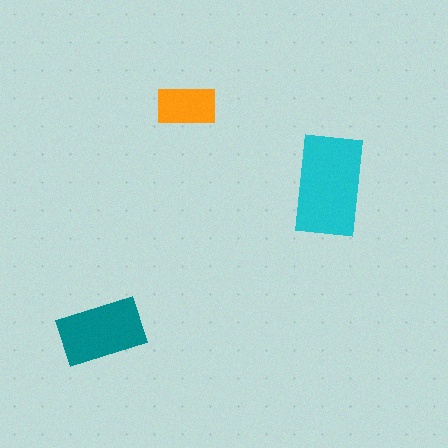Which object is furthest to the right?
The cyan rectangle is rightmost.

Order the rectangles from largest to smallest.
the cyan one, the teal one, the orange one.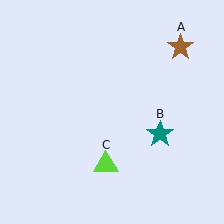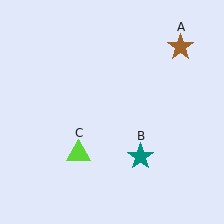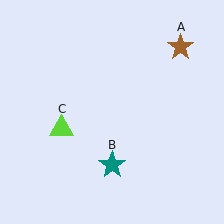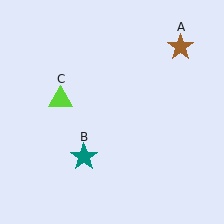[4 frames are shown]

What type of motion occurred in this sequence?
The teal star (object B), lime triangle (object C) rotated clockwise around the center of the scene.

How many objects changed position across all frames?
2 objects changed position: teal star (object B), lime triangle (object C).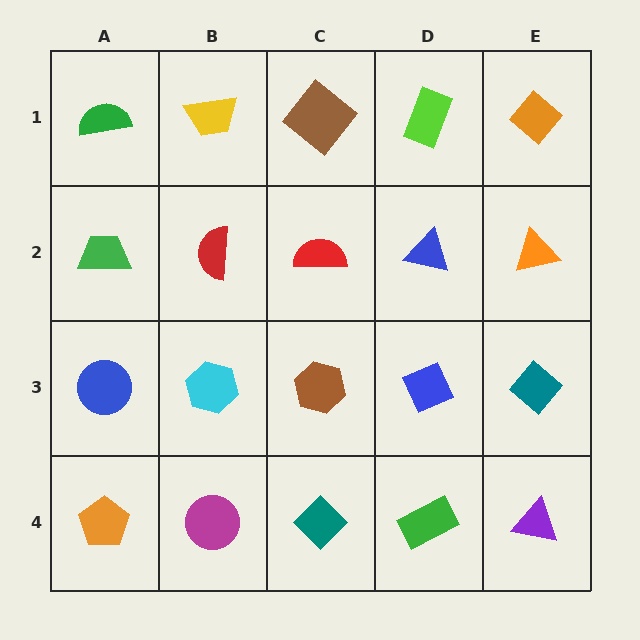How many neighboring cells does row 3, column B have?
4.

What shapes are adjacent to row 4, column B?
A cyan hexagon (row 3, column B), an orange pentagon (row 4, column A), a teal diamond (row 4, column C).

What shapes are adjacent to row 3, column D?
A blue triangle (row 2, column D), a green rectangle (row 4, column D), a brown hexagon (row 3, column C), a teal diamond (row 3, column E).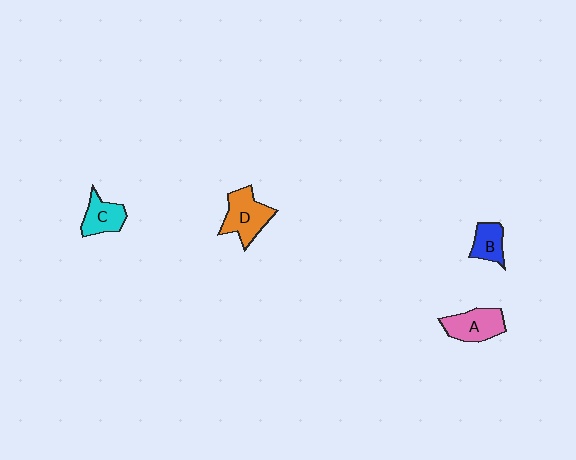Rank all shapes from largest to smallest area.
From largest to smallest: D (orange), A (pink), C (cyan), B (blue).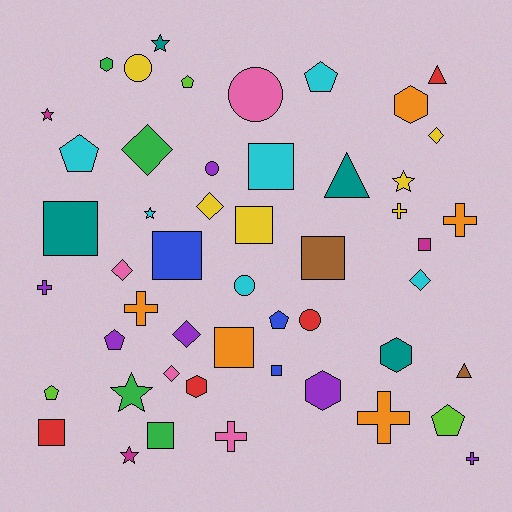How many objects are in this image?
There are 50 objects.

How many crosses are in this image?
There are 7 crosses.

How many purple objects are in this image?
There are 6 purple objects.